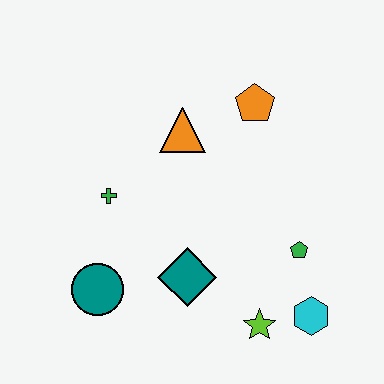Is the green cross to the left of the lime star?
Yes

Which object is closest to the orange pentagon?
The orange triangle is closest to the orange pentagon.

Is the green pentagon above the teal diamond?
Yes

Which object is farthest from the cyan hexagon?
The green cross is farthest from the cyan hexagon.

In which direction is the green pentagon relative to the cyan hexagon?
The green pentagon is above the cyan hexagon.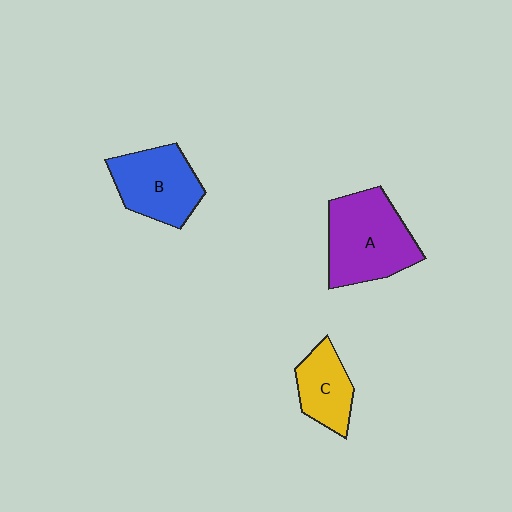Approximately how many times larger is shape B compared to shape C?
Approximately 1.4 times.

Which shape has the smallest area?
Shape C (yellow).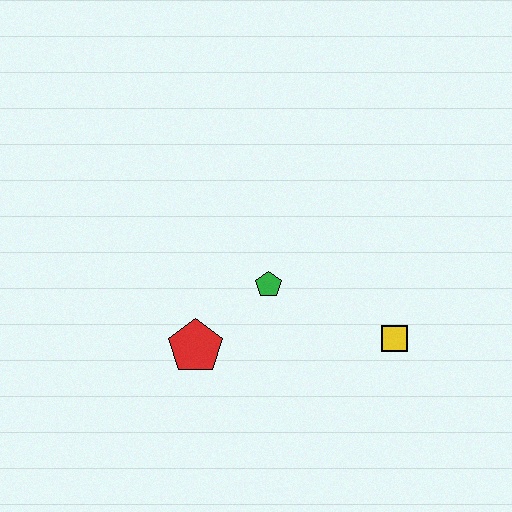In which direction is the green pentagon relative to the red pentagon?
The green pentagon is to the right of the red pentagon.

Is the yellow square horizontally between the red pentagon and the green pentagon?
No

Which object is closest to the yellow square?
The green pentagon is closest to the yellow square.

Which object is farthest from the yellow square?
The red pentagon is farthest from the yellow square.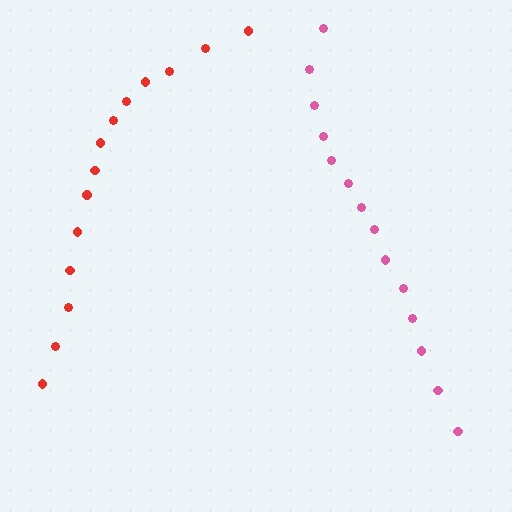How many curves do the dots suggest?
There are 2 distinct paths.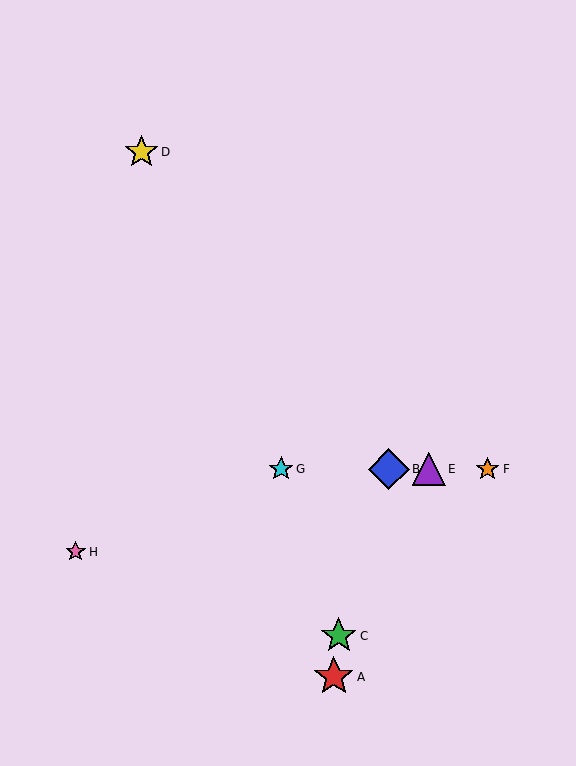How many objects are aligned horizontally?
4 objects (B, E, F, G) are aligned horizontally.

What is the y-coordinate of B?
Object B is at y≈469.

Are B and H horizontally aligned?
No, B is at y≈469 and H is at y≈552.